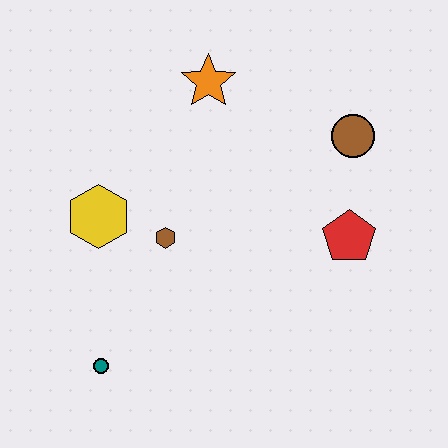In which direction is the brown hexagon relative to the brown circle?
The brown hexagon is to the left of the brown circle.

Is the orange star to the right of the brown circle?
No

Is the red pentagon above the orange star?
No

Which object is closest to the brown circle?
The red pentagon is closest to the brown circle.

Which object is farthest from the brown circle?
The teal circle is farthest from the brown circle.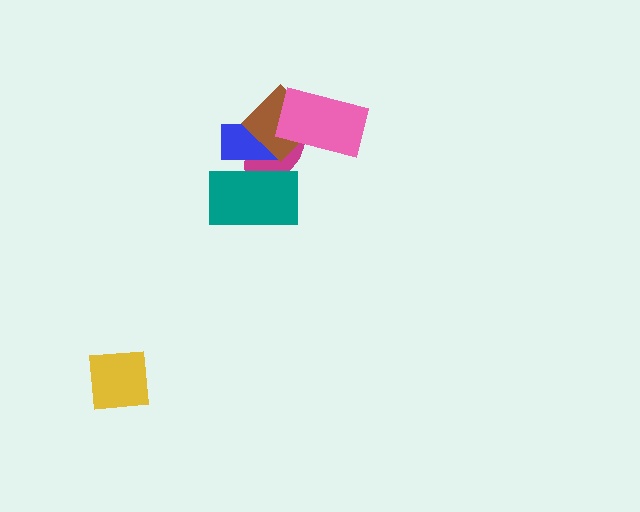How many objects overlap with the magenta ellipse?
4 objects overlap with the magenta ellipse.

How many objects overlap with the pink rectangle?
2 objects overlap with the pink rectangle.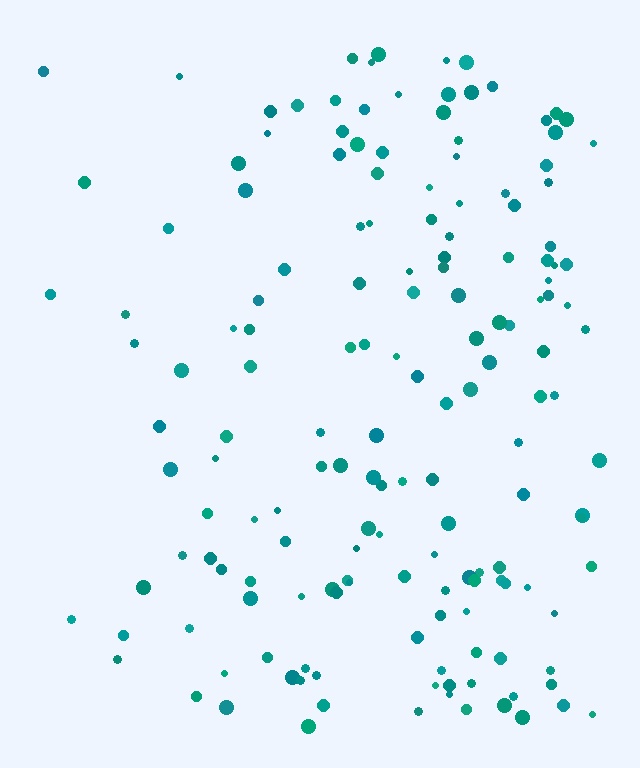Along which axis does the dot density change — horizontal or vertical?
Horizontal.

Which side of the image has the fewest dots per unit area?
The left.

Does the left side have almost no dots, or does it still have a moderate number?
Still a moderate number, just noticeably fewer than the right.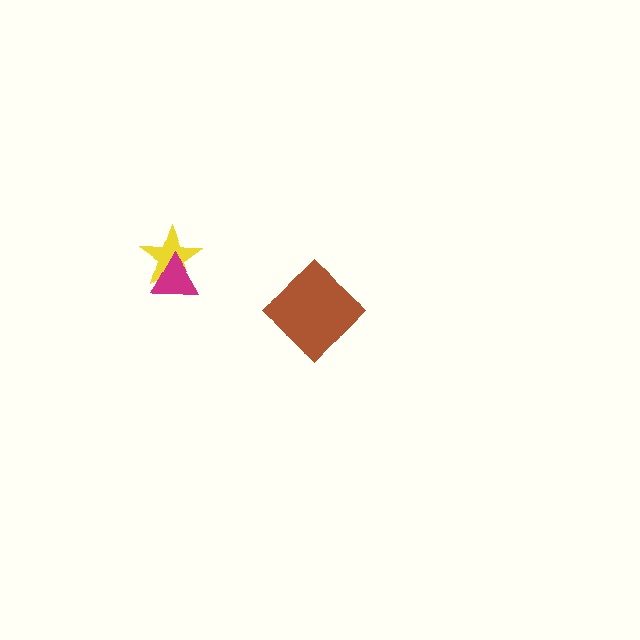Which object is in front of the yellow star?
The magenta triangle is in front of the yellow star.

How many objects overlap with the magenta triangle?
1 object overlaps with the magenta triangle.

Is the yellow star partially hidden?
Yes, it is partially covered by another shape.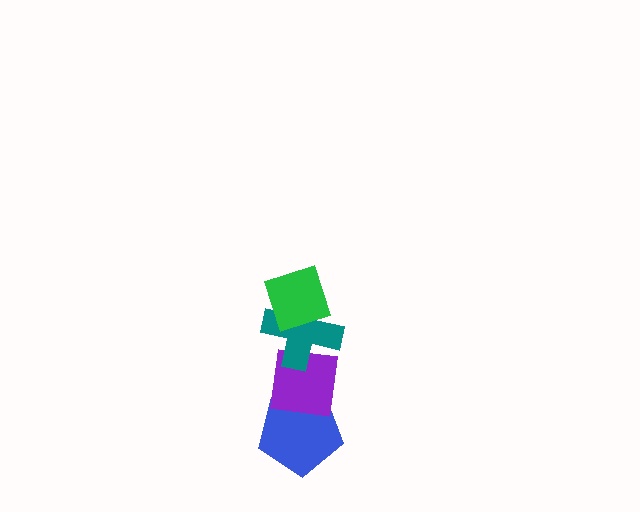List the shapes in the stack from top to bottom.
From top to bottom: the green diamond, the teal cross, the purple square, the blue pentagon.